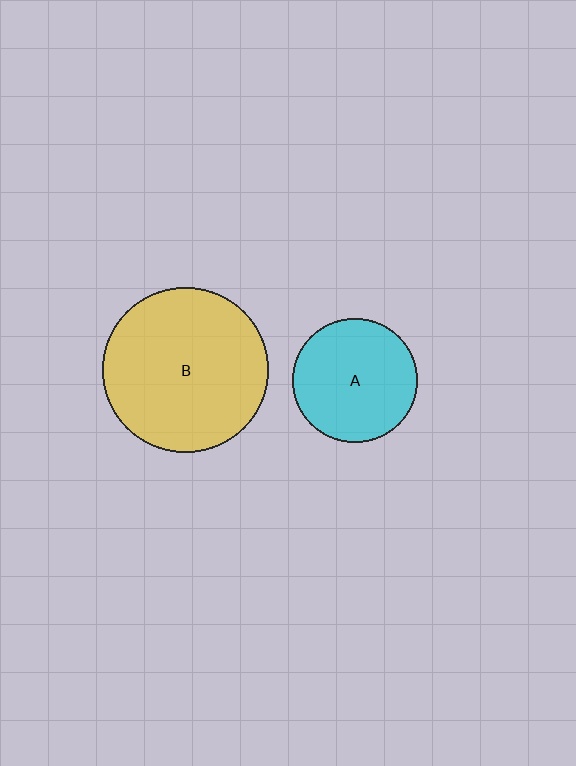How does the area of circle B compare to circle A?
Approximately 1.8 times.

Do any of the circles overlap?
No, none of the circles overlap.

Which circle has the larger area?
Circle B (yellow).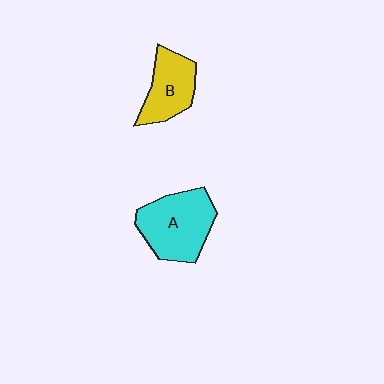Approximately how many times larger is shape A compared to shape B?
Approximately 1.4 times.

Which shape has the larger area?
Shape A (cyan).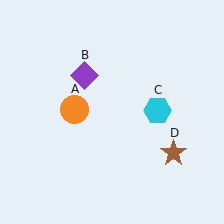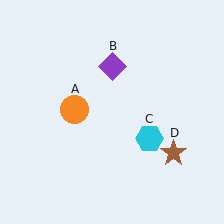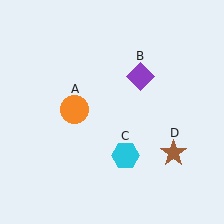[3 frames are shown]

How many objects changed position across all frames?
2 objects changed position: purple diamond (object B), cyan hexagon (object C).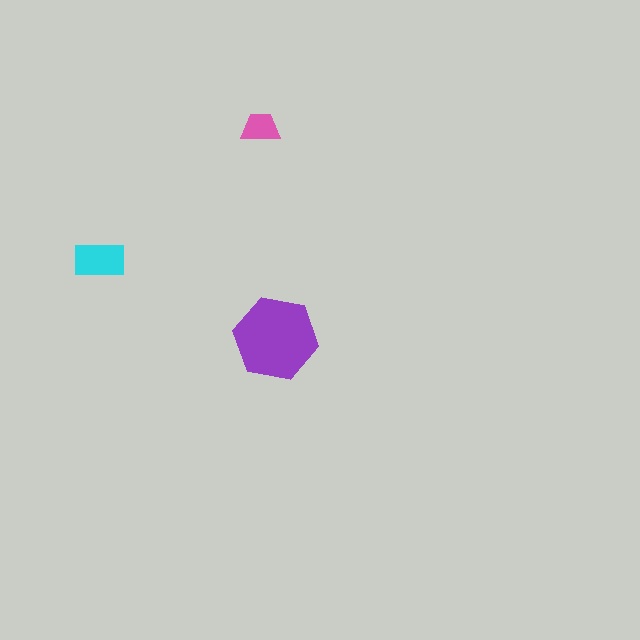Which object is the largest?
The purple hexagon.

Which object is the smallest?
The pink trapezoid.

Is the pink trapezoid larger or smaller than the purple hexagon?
Smaller.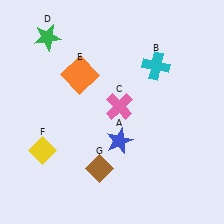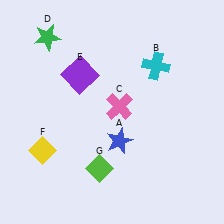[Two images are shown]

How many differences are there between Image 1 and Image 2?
There are 2 differences between the two images.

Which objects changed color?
E changed from orange to purple. G changed from brown to lime.